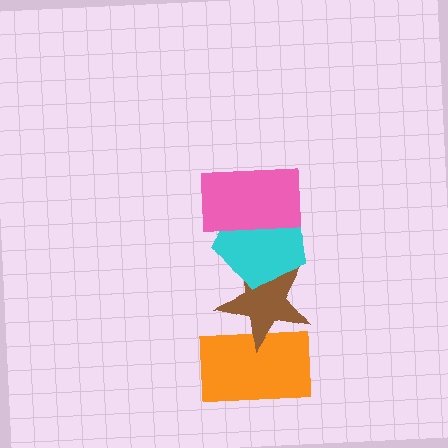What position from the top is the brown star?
The brown star is 3rd from the top.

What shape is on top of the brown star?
The cyan pentagon is on top of the brown star.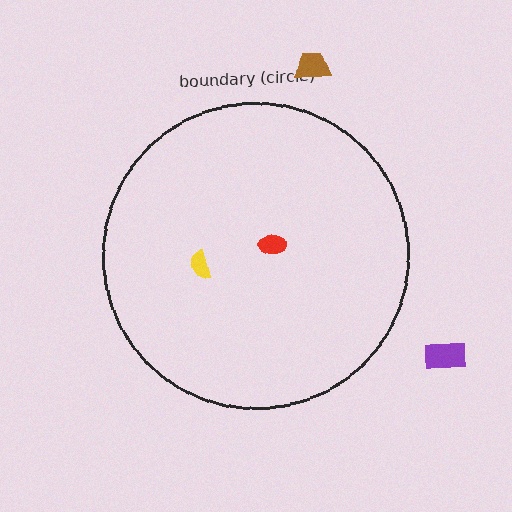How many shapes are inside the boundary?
2 inside, 2 outside.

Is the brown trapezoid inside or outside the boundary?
Outside.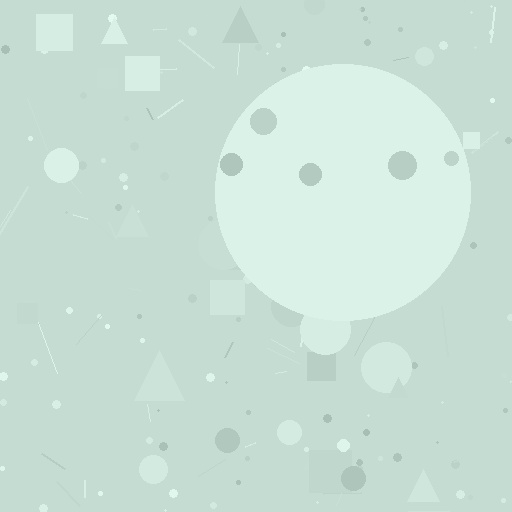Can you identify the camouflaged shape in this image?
The camouflaged shape is a circle.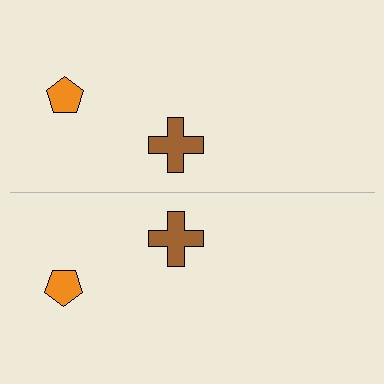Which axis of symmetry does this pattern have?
The pattern has a horizontal axis of symmetry running through the center of the image.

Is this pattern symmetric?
Yes, this pattern has bilateral (reflection) symmetry.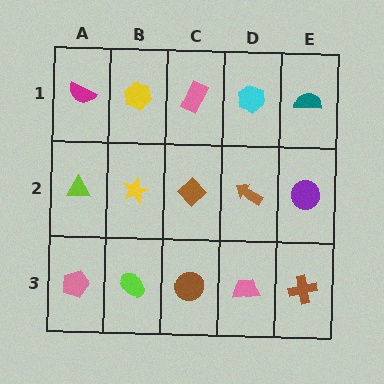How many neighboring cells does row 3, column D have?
3.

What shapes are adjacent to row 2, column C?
A pink rectangle (row 1, column C), a brown circle (row 3, column C), a yellow star (row 2, column B), a brown arrow (row 2, column D).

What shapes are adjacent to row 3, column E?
A purple circle (row 2, column E), a pink trapezoid (row 3, column D).